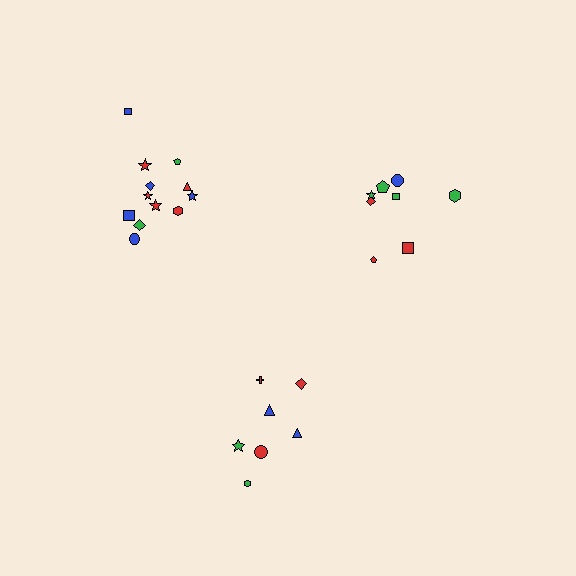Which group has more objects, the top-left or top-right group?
The top-left group.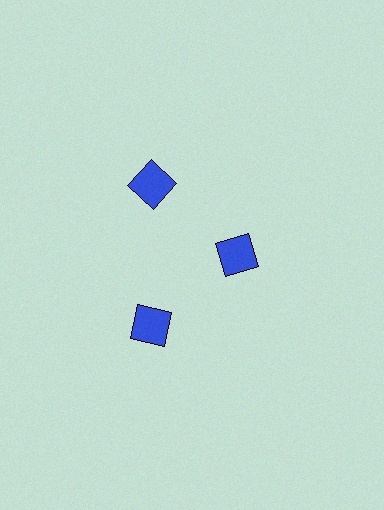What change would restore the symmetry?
The symmetry would be restored by moving it outward, back onto the ring so that all 3 diamonds sit at equal angles and equal distance from the center.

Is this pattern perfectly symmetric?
No. The 3 blue diamonds are arranged in a ring, but one element near the 3 o'clock position is pulled inward toward the center, breaking the 3-fold rotational symmetry.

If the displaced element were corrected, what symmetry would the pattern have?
It would have 3-fold rotational symmetry — the pattern would map onto itself every 120 degrees.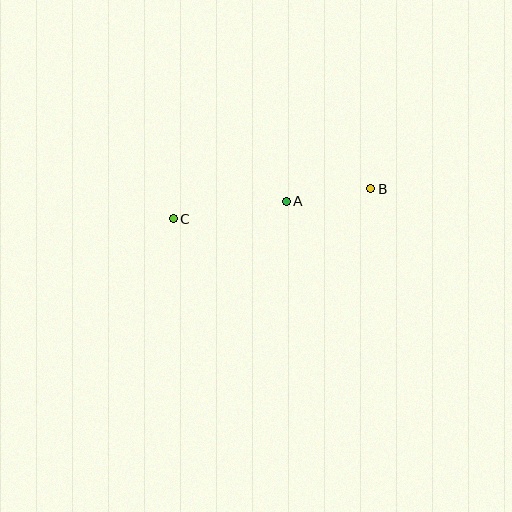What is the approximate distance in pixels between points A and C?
The distance between A and C is approximately 115 pixels.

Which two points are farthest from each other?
Points B and C are farthest from each other.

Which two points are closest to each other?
Points A and B are closest to each other.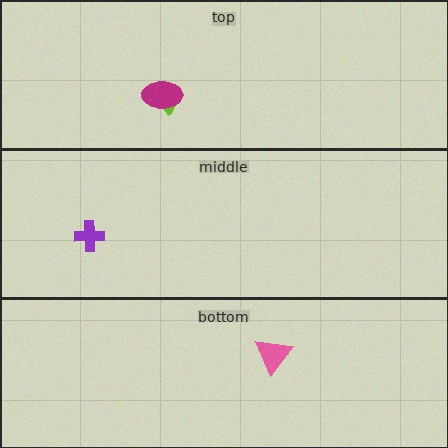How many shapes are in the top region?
2.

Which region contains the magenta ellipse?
The top region.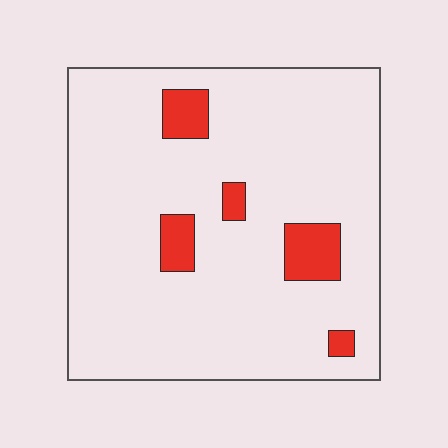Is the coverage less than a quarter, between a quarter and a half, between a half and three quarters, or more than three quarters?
Less than a quarter.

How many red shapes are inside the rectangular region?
5.